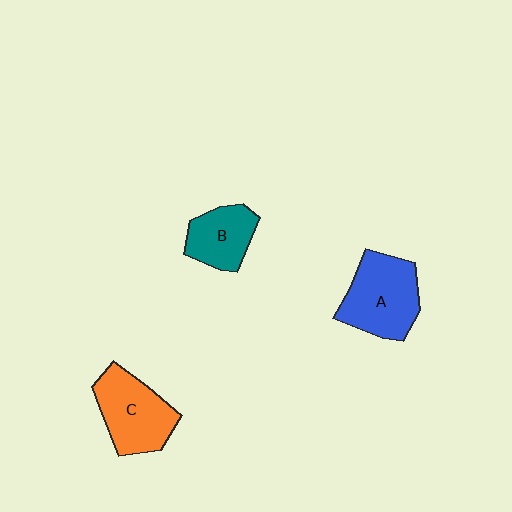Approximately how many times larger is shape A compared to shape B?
Approximately 1.5 times.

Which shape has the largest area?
Shape A (blue).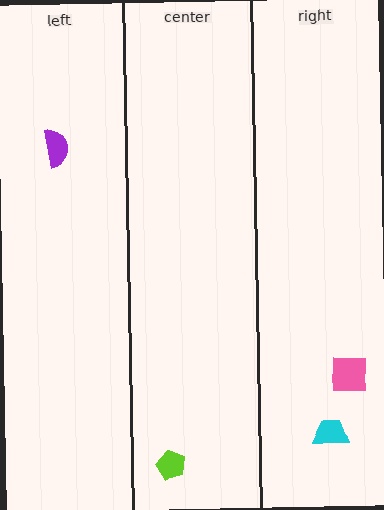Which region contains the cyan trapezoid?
The right region.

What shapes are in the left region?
The purple semicircle.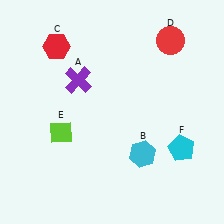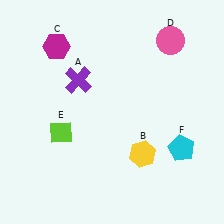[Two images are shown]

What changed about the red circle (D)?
In Image 1, D is red. In Image 2, it changed to pink.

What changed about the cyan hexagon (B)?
In Image 1, B is cyan. In Image 2, it changed to yellow.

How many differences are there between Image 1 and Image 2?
There are 3 differences between the two images.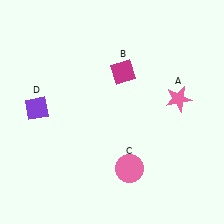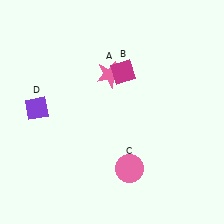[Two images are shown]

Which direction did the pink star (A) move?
The pink star (A) moved left.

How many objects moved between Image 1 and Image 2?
1 object moved between the two images.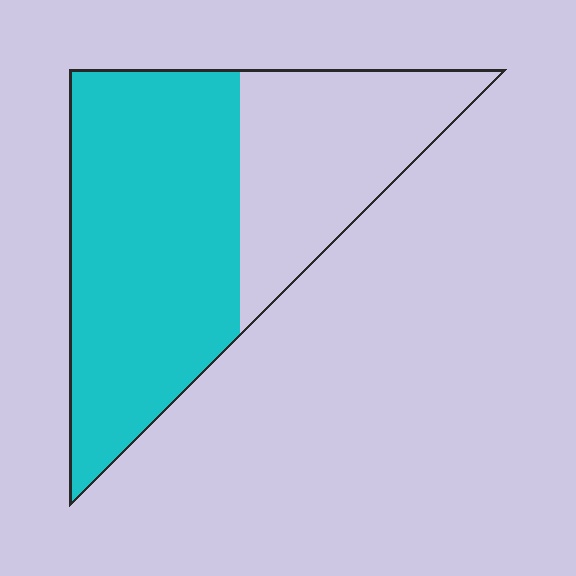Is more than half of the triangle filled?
Yes.